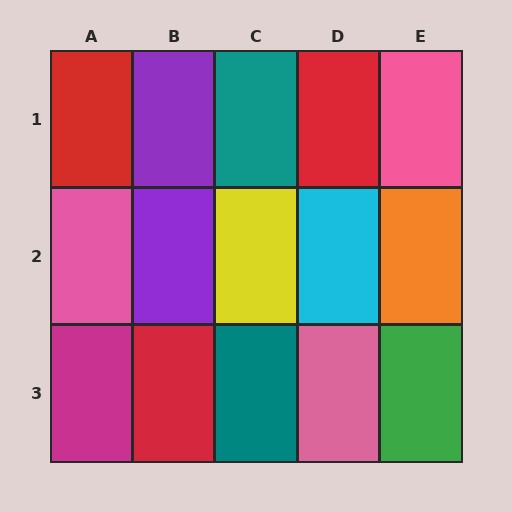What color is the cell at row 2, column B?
Purple.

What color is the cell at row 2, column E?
Orange.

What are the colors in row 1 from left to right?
Red, purple, teal, red, pink.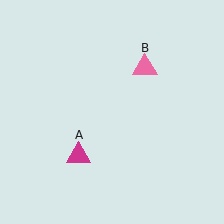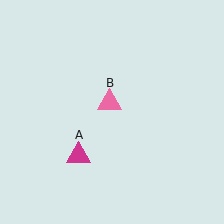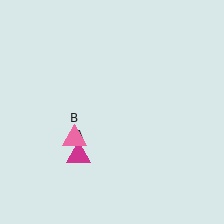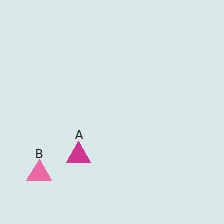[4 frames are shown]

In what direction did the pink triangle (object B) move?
The pink triangle (object B) moved down and to the left.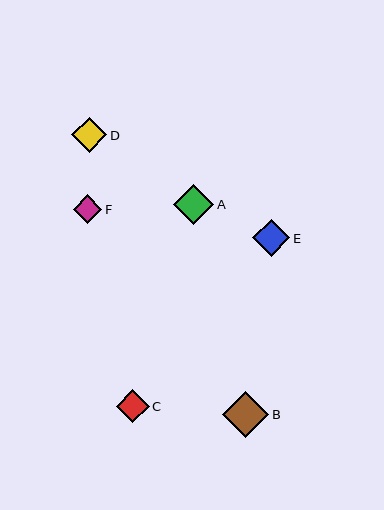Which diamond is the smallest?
Diamond F is the smallest with a size of approximately 29 pixels.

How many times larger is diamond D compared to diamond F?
Diamond D is approximately 1.2 times the size of diamond F.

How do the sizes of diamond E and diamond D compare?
Diamond E and diamond D are approximately the same size.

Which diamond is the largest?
Diamond B is the largest with a size of approximately 46 pixels.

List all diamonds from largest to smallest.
From largest to smallest: B, A, E, D, C, F.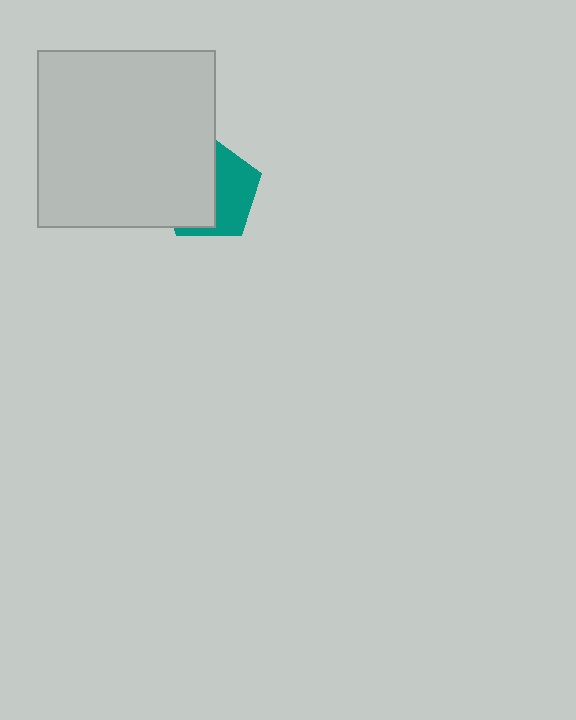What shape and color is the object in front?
The object in front is a light gray square.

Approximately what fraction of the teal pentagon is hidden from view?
Roughly 54% of the teal pentagon is hidden behind the light gray square.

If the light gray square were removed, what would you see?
You would see the complete teal pentagon.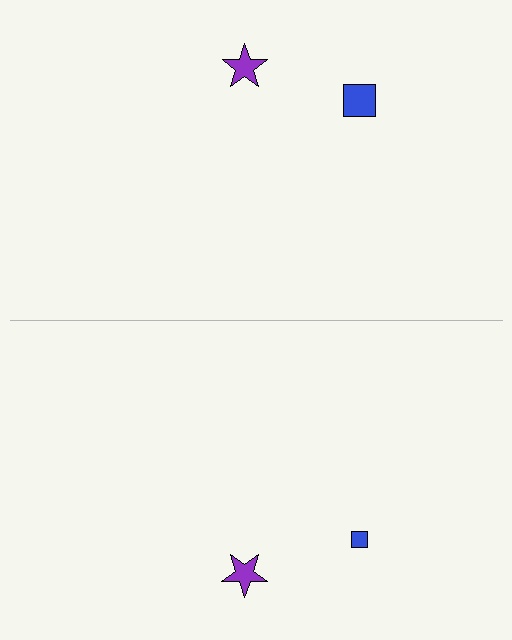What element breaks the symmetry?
The blue square on the bottom side has a different size than its mirror counterpart.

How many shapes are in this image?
There are 4 shapes in this image.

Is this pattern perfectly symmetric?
No, the pattern is not perfectly symmetric. The blue square on the bottom side has a different size than its mirror counterpart.